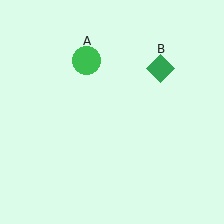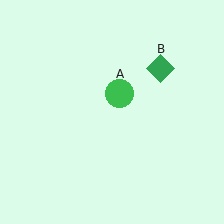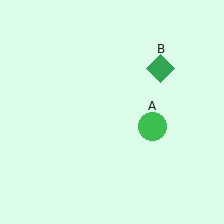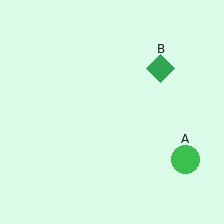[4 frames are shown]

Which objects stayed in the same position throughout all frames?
Green diamond (object B) remained stationary.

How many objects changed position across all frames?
1 object changed position: green circle (object A).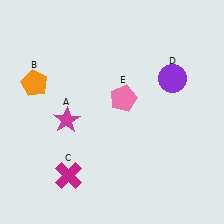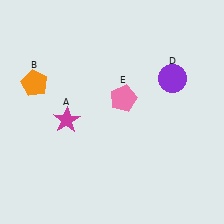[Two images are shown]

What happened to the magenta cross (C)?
The magenta cross (C) was removed in Image 2. It was in the bottom-left area of Image 1.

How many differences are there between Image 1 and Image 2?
There is 1 difference between the two images.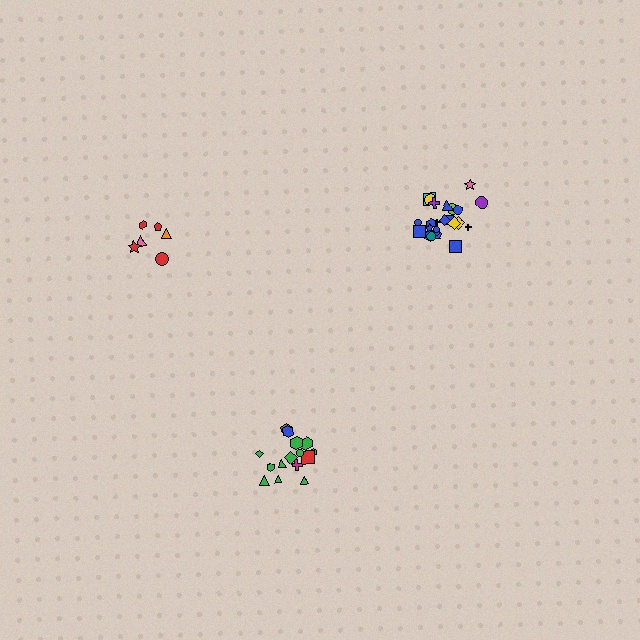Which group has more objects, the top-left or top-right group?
The top-right group.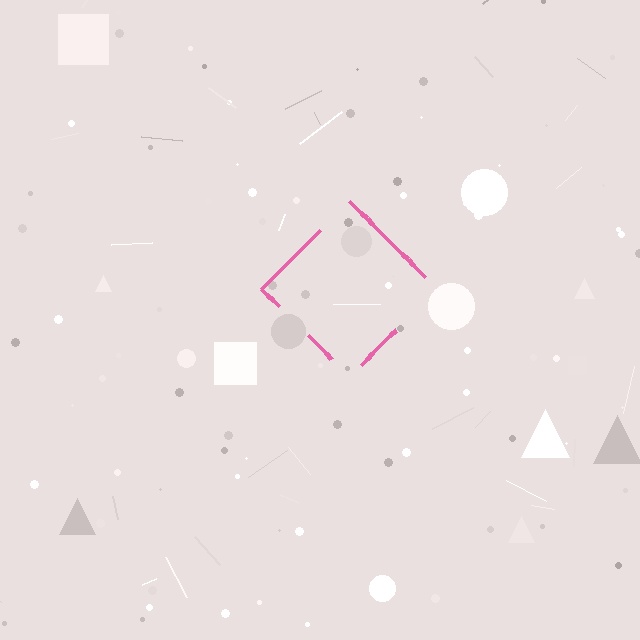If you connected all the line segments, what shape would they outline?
They would outline a diamond.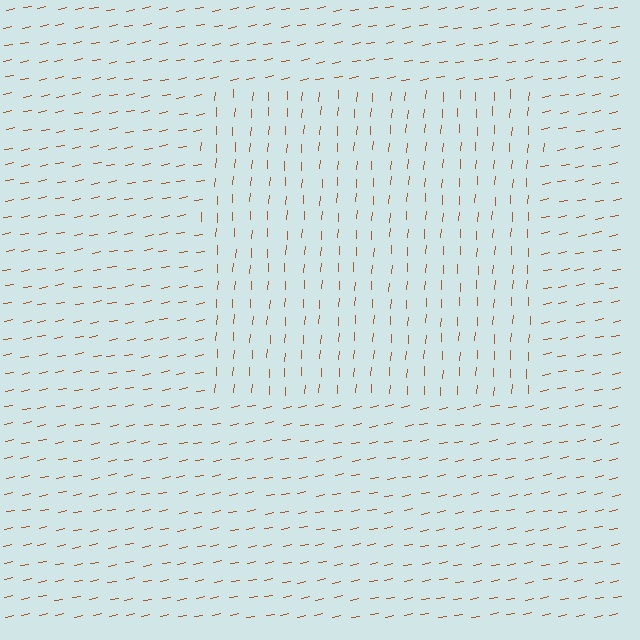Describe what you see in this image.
The image is filled with small brown line segments. A rectangle region in the image has lines oriented differently from the surrounding lines, creating a visible texture boundary.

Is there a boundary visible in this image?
Yes, there is a texture boundary formed by a change in line orientation.